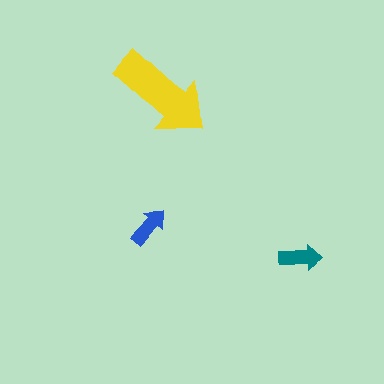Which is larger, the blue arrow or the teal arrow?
The teal one.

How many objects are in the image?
There are 3 objects in the image.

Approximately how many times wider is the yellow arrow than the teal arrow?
About 2.5 times wider.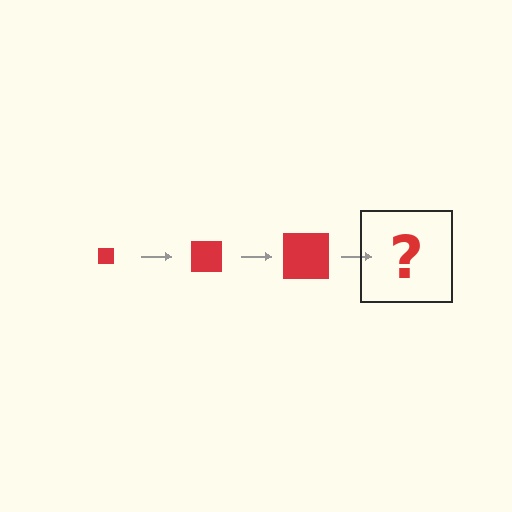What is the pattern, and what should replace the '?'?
The pattern is that the square gets progressively larger each step. The '?' should be a red square, larger than the previous one.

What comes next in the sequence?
The next element should be a red square, larger than the previous one.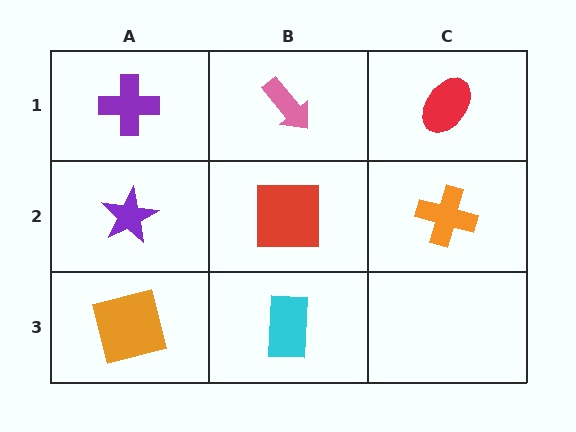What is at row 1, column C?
A red ellipse.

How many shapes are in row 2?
3 shapes.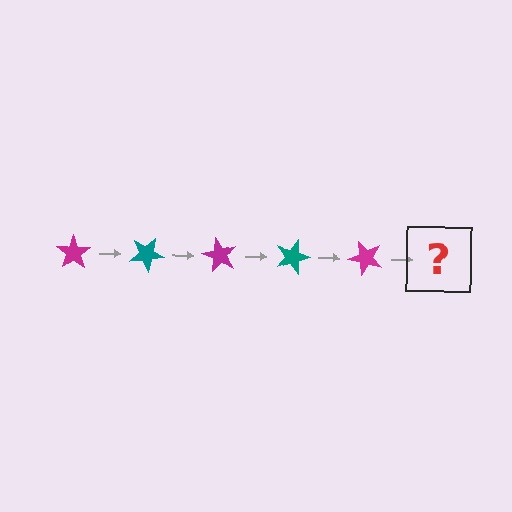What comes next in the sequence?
The next element should be a teal star, rotated 150 degrees from the start.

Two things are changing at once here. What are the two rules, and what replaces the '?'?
The two rules are that it rotates 30 degrees each step and the color cycles through magenta and teal. The '?' should be a teal star, rotated 150 degrees from the start.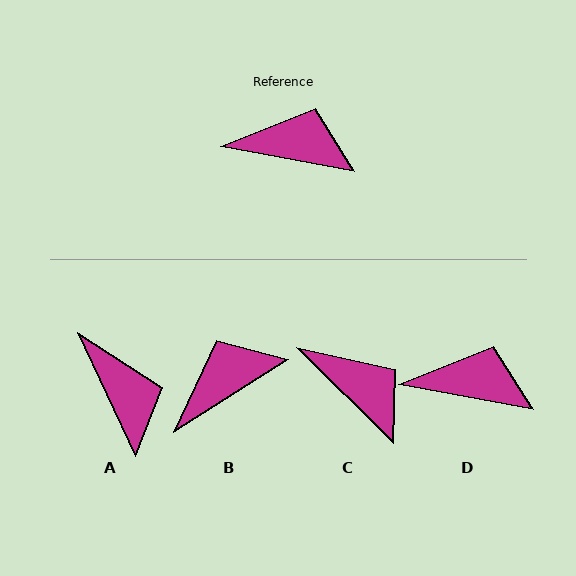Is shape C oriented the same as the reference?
No, it is off by about 34 degrees.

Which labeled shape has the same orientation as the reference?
D.